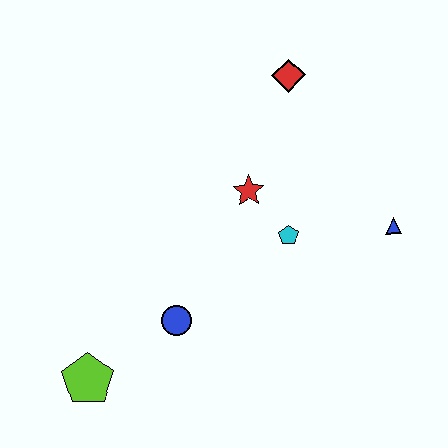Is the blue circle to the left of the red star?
Yes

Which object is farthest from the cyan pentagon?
The lime pentagon is farthest from the cyan pentagon.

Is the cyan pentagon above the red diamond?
No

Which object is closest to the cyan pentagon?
The red star is closest to the cyan pentagon.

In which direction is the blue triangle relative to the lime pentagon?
The blue triangle is to the right of the lime pentagon.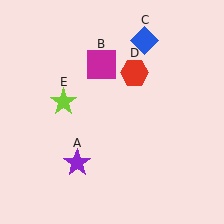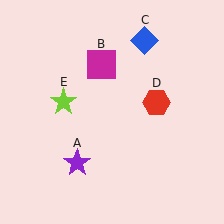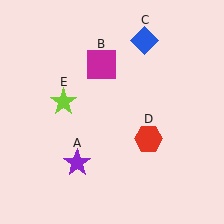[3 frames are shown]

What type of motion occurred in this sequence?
The red hexagon (object D) rotated clockwise around the center of the scene.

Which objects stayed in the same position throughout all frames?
Purple star (object A) and magenta square (object B) and blue diamond (object C) and lime star (object E) remained stationary.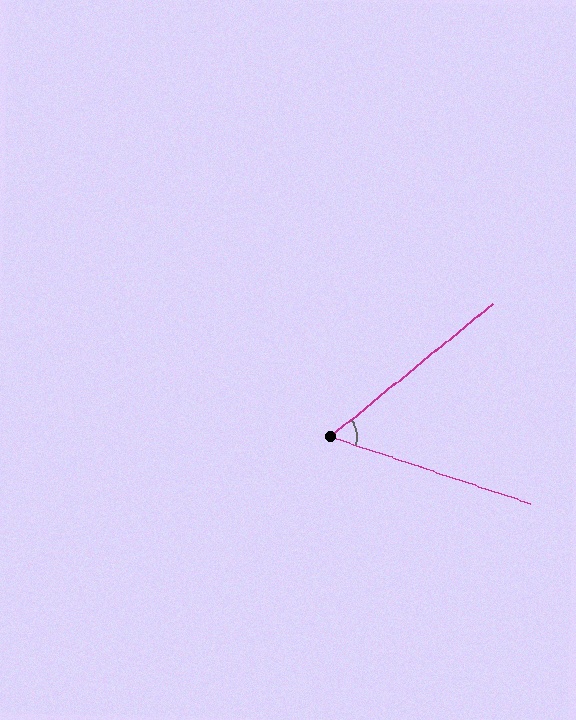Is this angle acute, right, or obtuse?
It is acute.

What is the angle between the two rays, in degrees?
Approximately 58 degrees.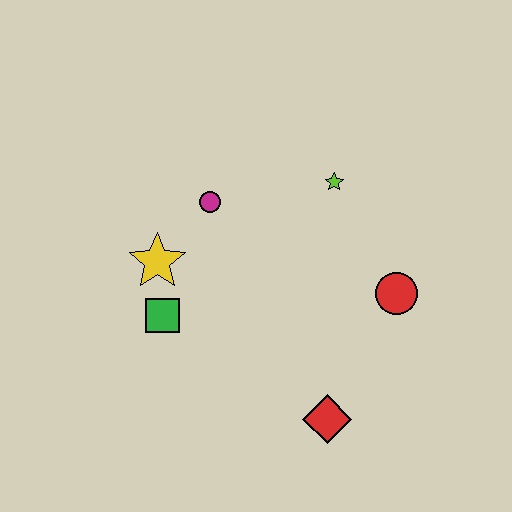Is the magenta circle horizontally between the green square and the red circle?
Yes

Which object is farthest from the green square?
The red circle is farthest from the green square.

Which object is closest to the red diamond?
The red circle is closest to the red diamond.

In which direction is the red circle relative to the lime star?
The red circle is below the lime star.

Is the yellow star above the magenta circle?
No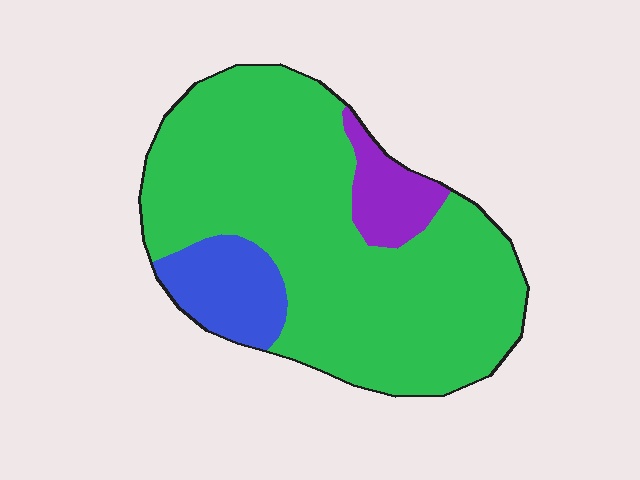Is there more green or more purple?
Green.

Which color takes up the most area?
Green, at roughly 80%.